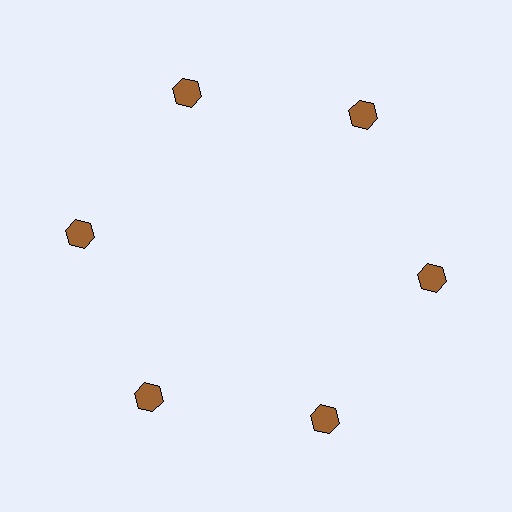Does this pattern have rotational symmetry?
Yes, this pattern has 6-fold rotational symmetry. It looks the same after rotating 60 degrees around the center.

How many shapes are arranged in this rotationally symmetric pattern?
There are 6 shapes, arranged in 6 groups of 1.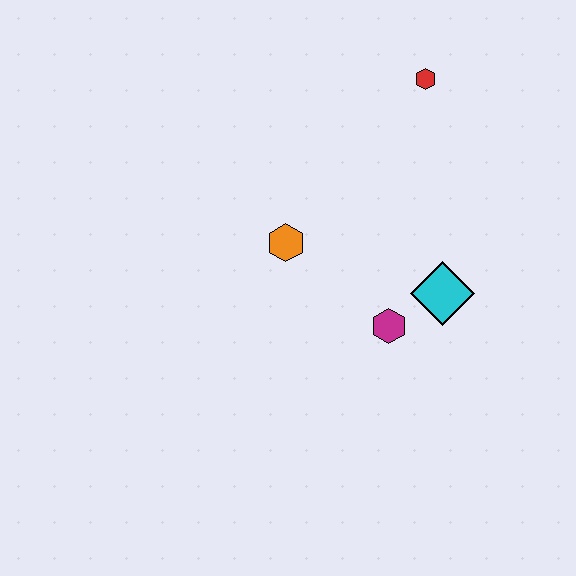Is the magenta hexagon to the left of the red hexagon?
Yes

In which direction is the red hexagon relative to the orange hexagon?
The red hexagon is above the orange hexagon.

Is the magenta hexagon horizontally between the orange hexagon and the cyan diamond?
Yes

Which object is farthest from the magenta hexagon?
The red hexagon is farthest from the magenta hexagon.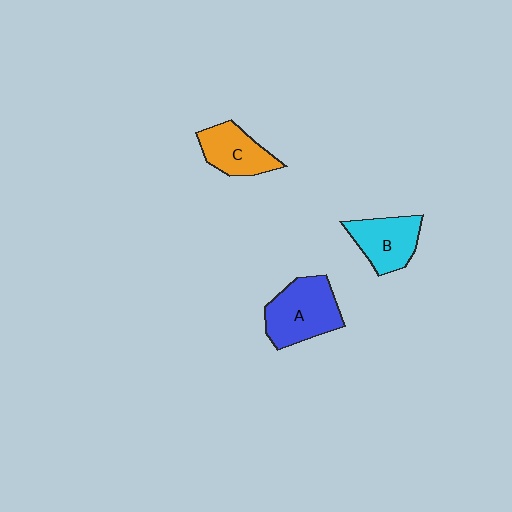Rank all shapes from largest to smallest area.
From largest to smallest: A (blue), B (cyan), C (orange).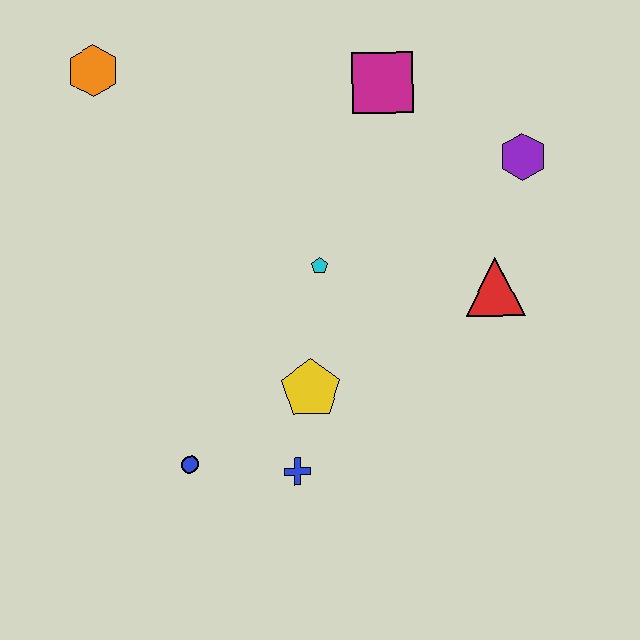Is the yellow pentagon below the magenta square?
Yes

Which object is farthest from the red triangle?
The orange hexagon is farthest from the red triangle.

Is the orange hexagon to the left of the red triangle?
Yes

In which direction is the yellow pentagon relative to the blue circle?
The yellow pentagon is to the right of the blue circle.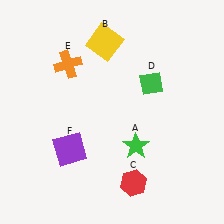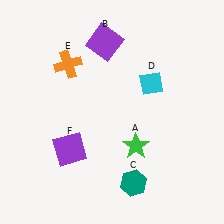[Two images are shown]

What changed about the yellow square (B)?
In Image 1, B is yellow. In Image 2, it changed to purple.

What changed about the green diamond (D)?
In Image 1, D is green. In Image 2, it changed to cyan.